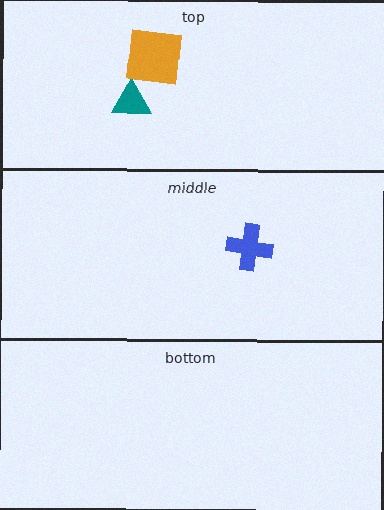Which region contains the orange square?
The top region.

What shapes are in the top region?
The teal triangle, the orange square.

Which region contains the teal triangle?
The top region.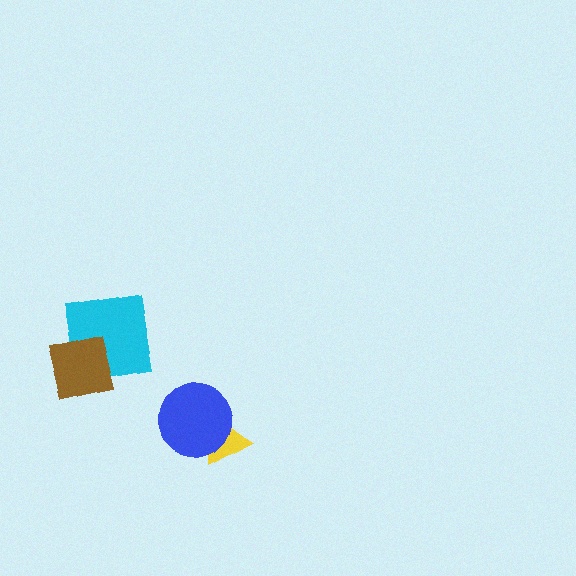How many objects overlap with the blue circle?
1 object overlaps with the blue circle.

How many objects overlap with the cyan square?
1 object overlaps with the cyan square.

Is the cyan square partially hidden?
Yes, it is partially covered by another shape.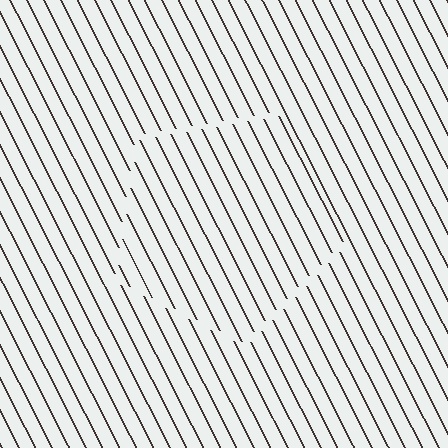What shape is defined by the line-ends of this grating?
An illusory pentagon. The interior of the shape contains the same grating, shifted by half a period — the contour is defined by the phase discontinuity where line-ends from the inner and outer gratings abut.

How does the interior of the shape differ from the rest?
The interior of the shape contains the same grating, shifted by half a period — the contour is defined by the phase discontinuity where line-ends from the inner and outer gratings abut.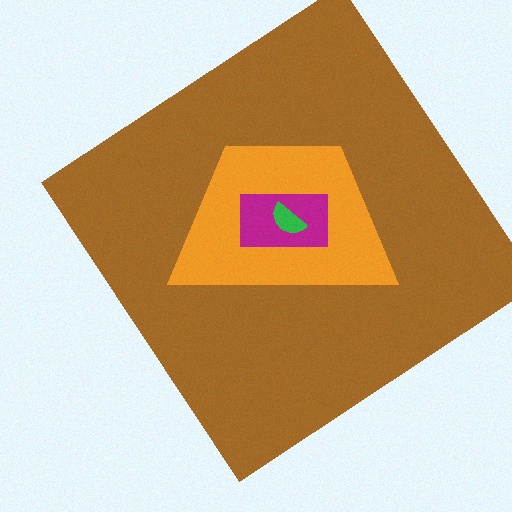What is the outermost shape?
The brown diamond.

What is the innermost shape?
The green semicircle.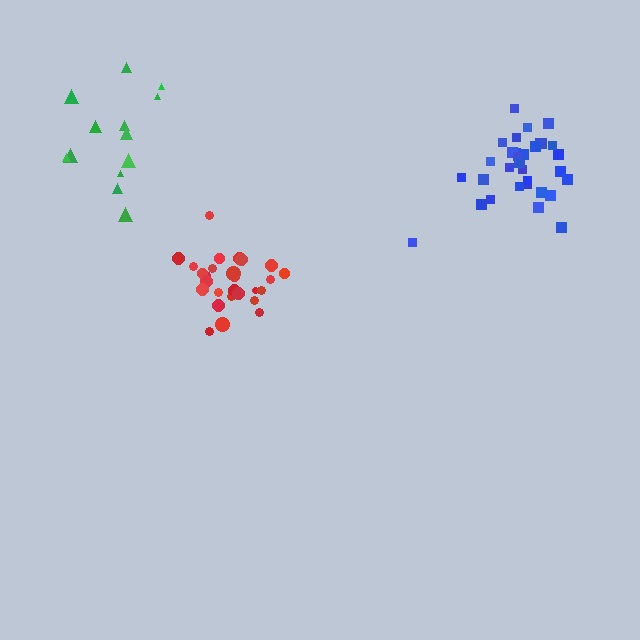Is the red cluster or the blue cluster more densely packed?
Red.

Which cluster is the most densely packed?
Red.